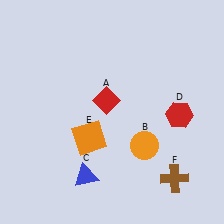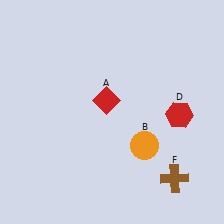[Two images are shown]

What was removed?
The blue triangle (C), the orange square (E) were removed in Image 2.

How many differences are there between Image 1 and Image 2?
There are 2 differences between the two images.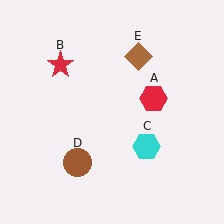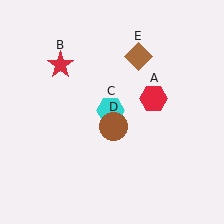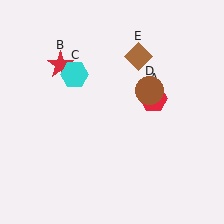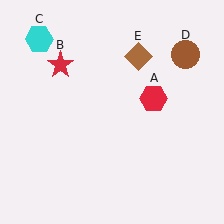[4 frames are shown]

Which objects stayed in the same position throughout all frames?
Red hexagon (object A) and red star (object B) and brown diamond (object E) remained stationary.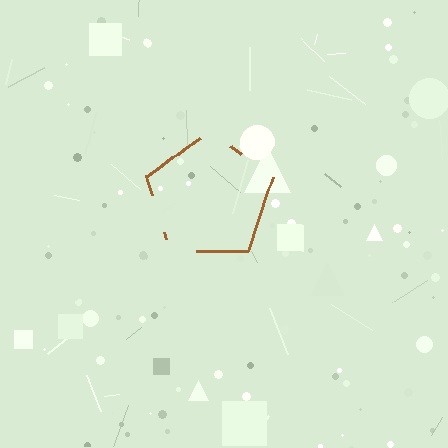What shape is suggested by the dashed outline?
The dashed outline suggests a pentagon.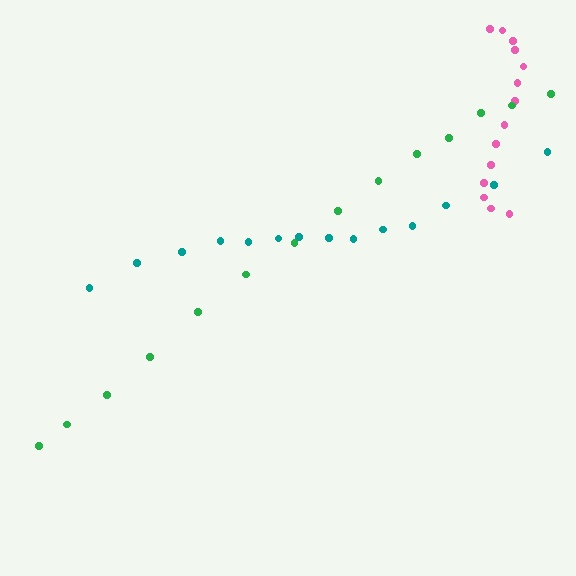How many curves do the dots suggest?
There are 3 distinct paths.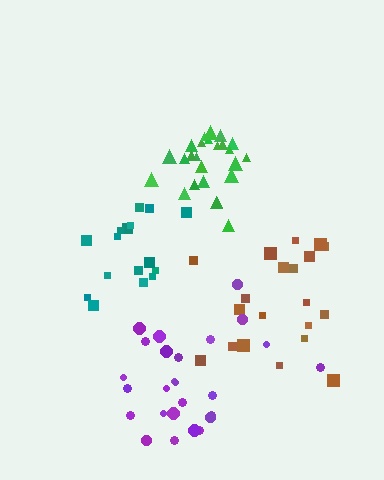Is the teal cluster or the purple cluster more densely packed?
Teal.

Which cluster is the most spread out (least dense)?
Brown.